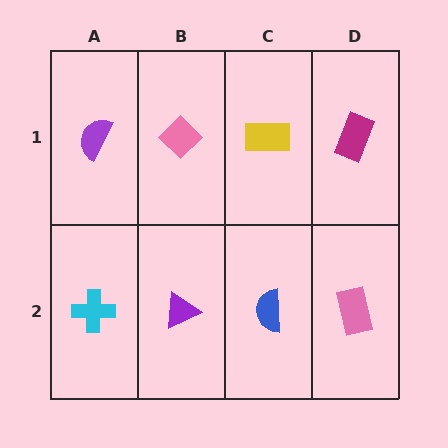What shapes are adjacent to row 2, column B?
A pink diamond (row 1, column B), a cyan cross (row 2, column A), a blue semicircle (row 2, column C).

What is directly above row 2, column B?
A pink diamond.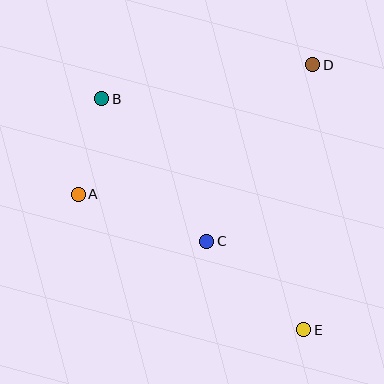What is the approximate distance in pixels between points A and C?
The distance between A and C is approximately 137 pixels.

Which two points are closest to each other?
Points A and B are closest to each other.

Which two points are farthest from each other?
Points B and E are farthest from each other.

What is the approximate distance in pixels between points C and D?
The distance between C and D is approximately 206 pixels.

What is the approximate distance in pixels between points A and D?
The distance between A and D is approximately 268 pixels.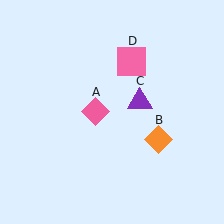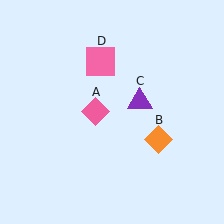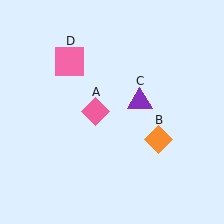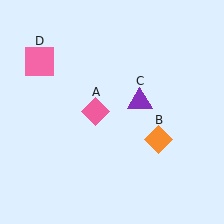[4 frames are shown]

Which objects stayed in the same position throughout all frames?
Pink diamond (object A) and orange diamond (object B) and purple triangle (object C) remained stationary.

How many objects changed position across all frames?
1 object changed position: pink square (object D).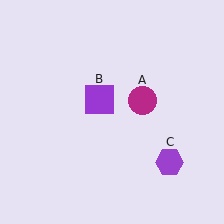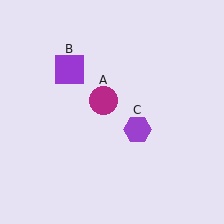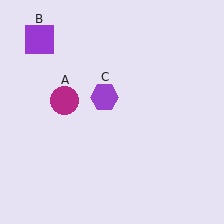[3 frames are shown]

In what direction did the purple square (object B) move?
The purple square (object B) moved up and to the left.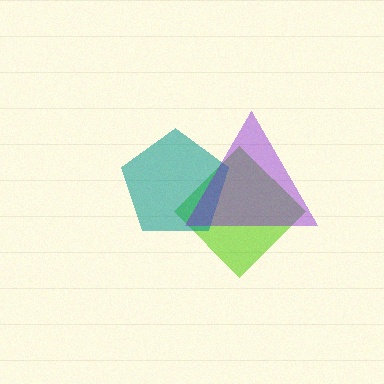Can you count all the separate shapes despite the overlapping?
Yes, there are 3 separate shapes.